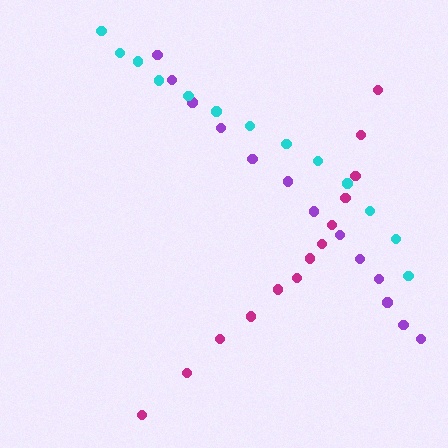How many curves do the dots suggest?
There are 3 distinct paths.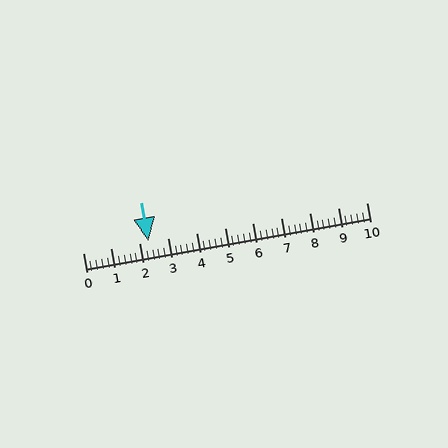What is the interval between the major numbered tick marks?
The major tick marks are spaced 1 units apart.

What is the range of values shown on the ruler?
The ruler shows values from 0 to 10.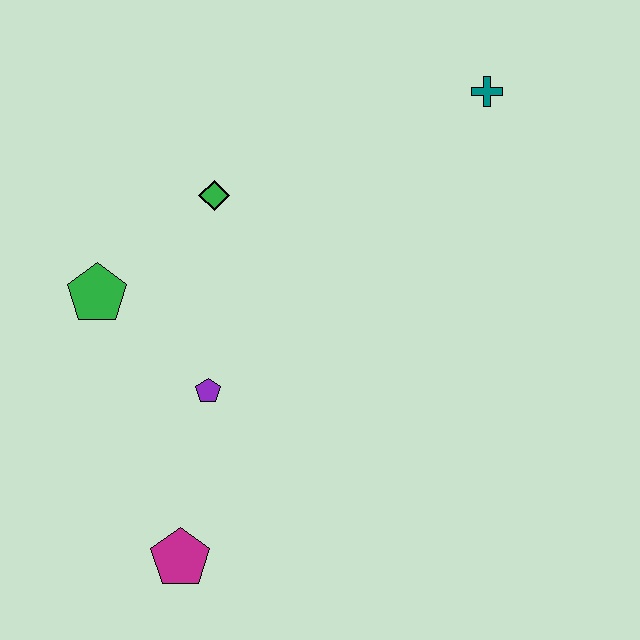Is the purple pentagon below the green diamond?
Yes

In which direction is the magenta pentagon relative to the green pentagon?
The magenta pentagon is below the green pentagon.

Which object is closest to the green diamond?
The green pentagon is closest to the green diamond.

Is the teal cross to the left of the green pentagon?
No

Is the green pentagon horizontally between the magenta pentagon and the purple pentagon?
No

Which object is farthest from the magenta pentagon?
The teal cross is farthest from the magenta pentagon.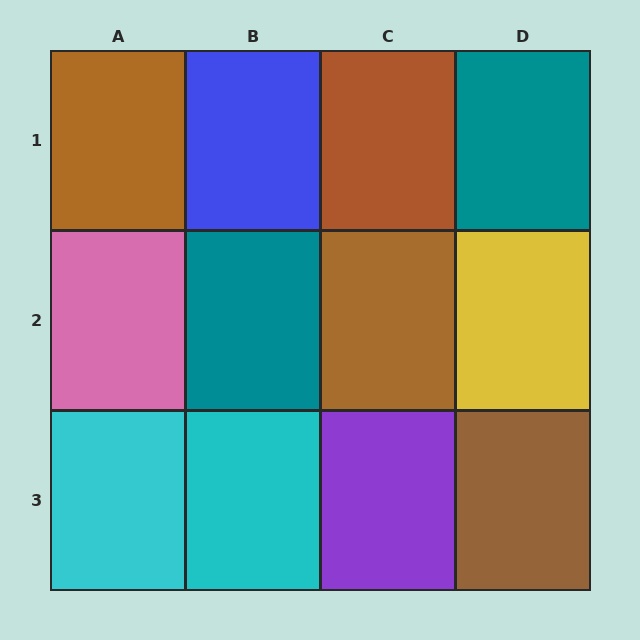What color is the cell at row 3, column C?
Purple.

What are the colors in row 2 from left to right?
Pink, teal, brown, yellow.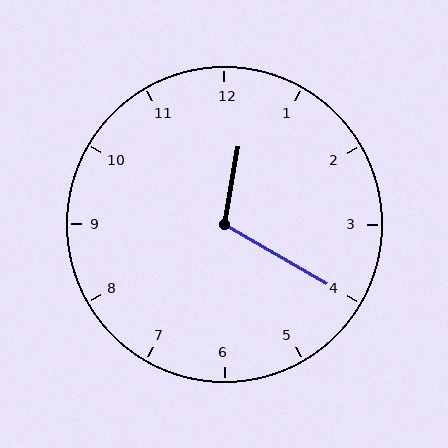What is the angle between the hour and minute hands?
Approximately 110 degrees.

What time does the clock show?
12:20.